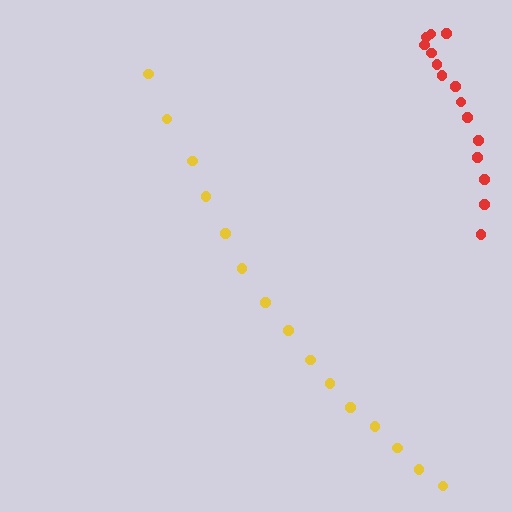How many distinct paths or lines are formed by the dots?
There are 2 distinct paths.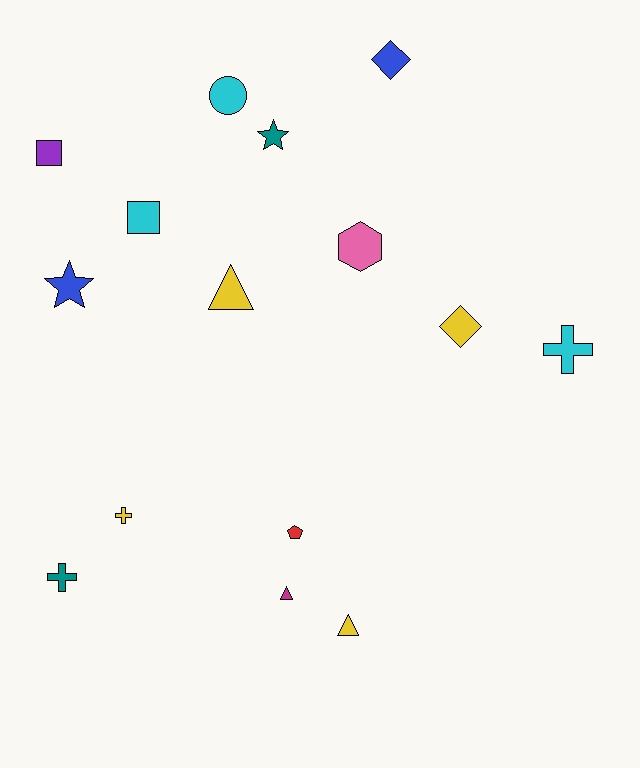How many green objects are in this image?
There are no green objects.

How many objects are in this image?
There are 15 objects.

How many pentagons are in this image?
There is 1 pentagon.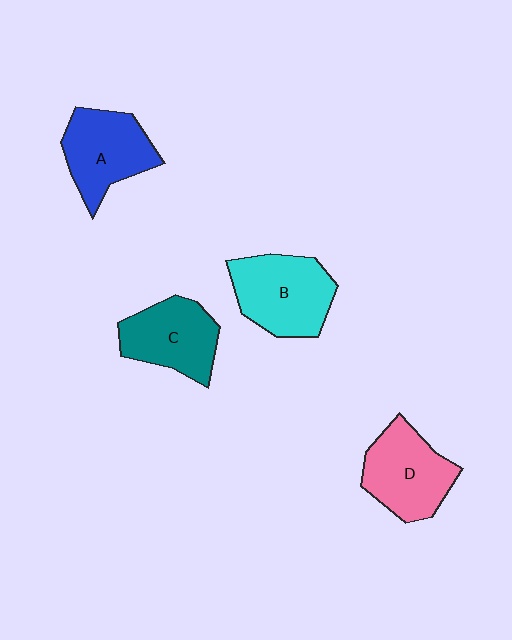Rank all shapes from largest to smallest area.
From largest to smallest: B (cyan), D (pink), A (blue), C (teal).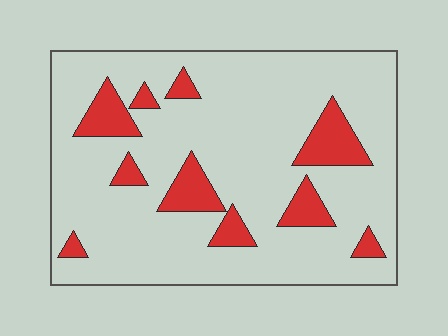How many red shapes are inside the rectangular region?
10.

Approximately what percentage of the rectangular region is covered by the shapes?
Approximately 15%.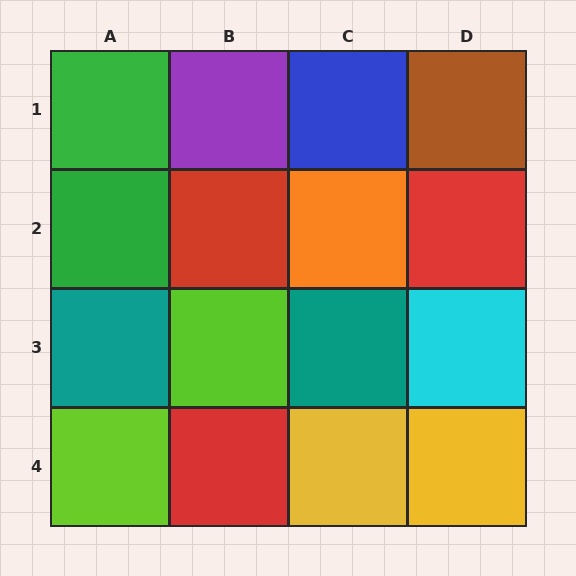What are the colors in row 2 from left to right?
Green, red, orange, red.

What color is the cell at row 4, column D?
Yellow.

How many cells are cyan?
1 cell is cyan.